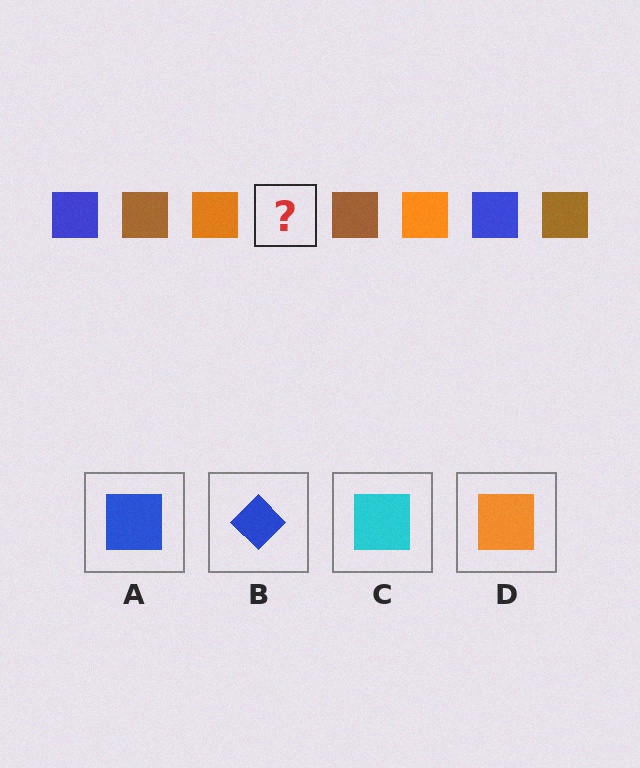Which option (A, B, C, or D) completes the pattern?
A.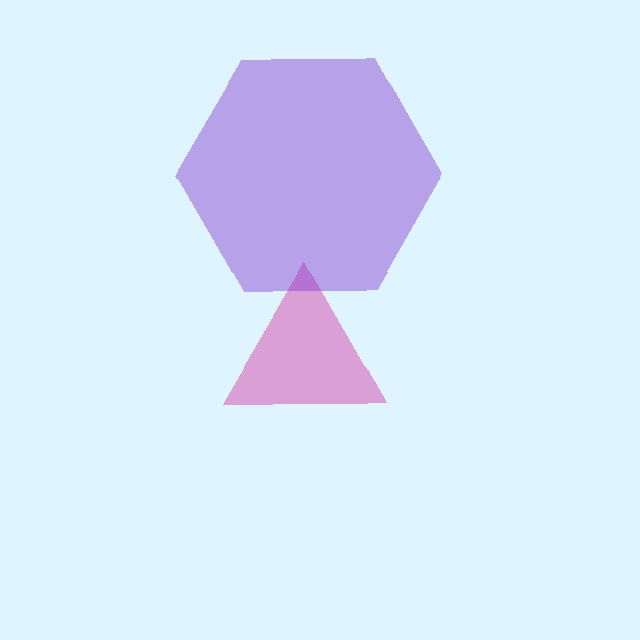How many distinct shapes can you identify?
There are 2 distinct shapes: a pink triangle, a purple hexagon.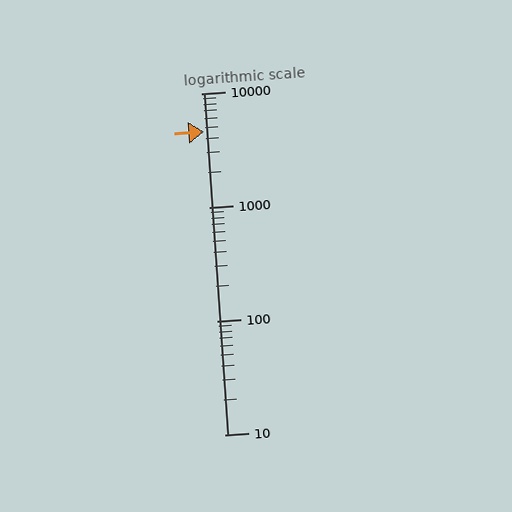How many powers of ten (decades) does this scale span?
The scale spans 3 decades, from 10 to 10000.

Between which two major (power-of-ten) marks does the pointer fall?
The pointer is between 1000 and 10000.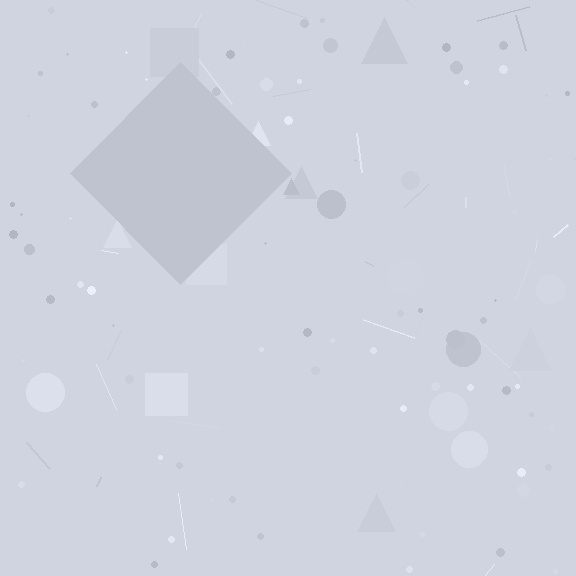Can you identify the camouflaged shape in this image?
The camouflaged shape is a diamond.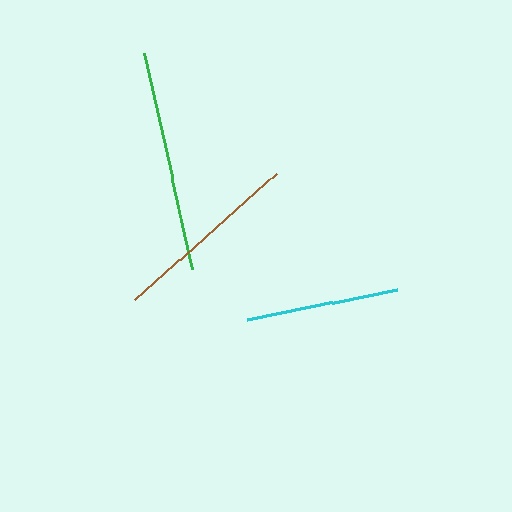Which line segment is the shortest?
The cyan line is the shortest at approximately 154 pixels.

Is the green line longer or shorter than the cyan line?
The green line is longer than the cyan line.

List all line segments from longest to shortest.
From longest to shortest: green, brown, cyan.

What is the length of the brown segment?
The brown segment is approximately 190 pixels long.